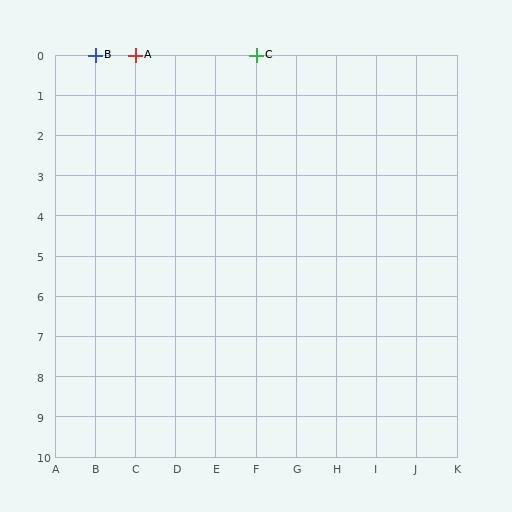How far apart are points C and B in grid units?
Points C and B are 4 columns apart.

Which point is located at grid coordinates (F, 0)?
Point C is at (F, 0).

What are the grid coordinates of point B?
Point B is at grid coordinates (B, 0).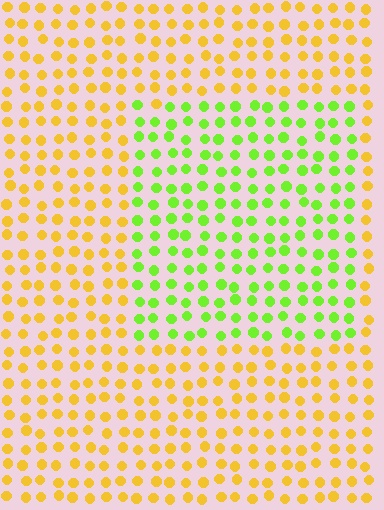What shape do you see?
I see a rectangle.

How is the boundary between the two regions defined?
The boundary is defined purely by a slight shift in hue (about 54 degrees). Spacing, size, and orientation are identical on both sides.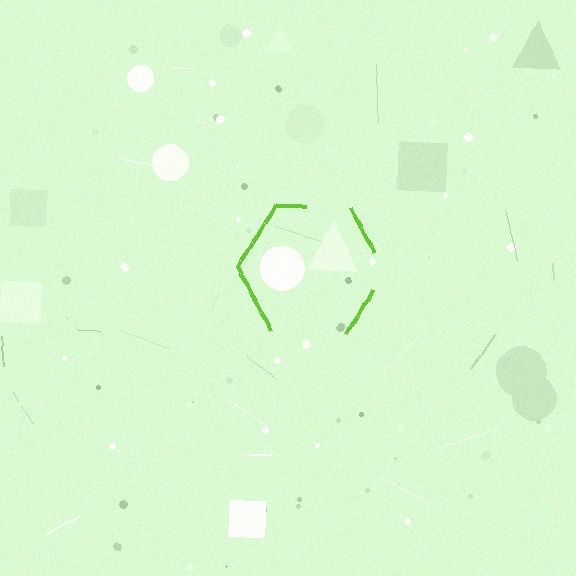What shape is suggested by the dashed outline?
The dashed outline suggests a hexagon.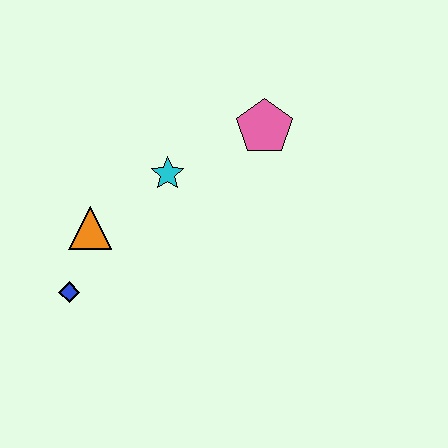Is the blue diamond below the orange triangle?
Yes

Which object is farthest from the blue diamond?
The pink pentagon is farthest from the blue diamond.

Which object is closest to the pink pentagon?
The cyan star is closest to the pink pentagon.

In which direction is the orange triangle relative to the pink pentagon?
The orange triangle is to the left of the pink pentagon.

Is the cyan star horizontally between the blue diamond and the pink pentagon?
Yes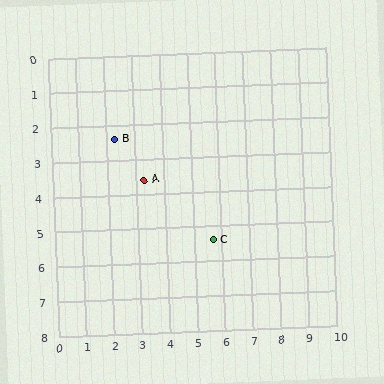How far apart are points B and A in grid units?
Points B and A are about 1.6 grid units apart.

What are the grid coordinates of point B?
Point B is at approximately (2.3, 2.4).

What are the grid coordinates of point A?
Point A is at approximately (3.3, 3.6).